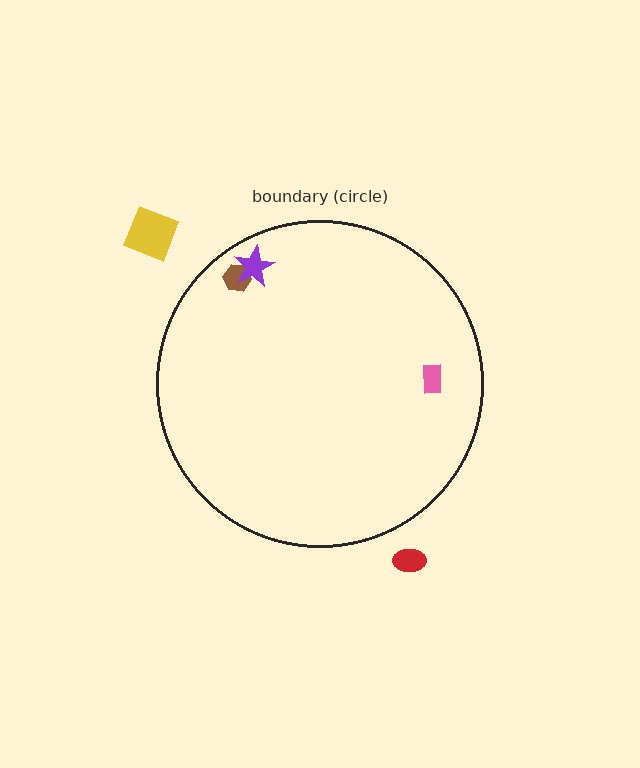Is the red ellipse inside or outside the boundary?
Outside.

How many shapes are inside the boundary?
3 inside, 2 outside.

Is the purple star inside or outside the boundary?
Inside.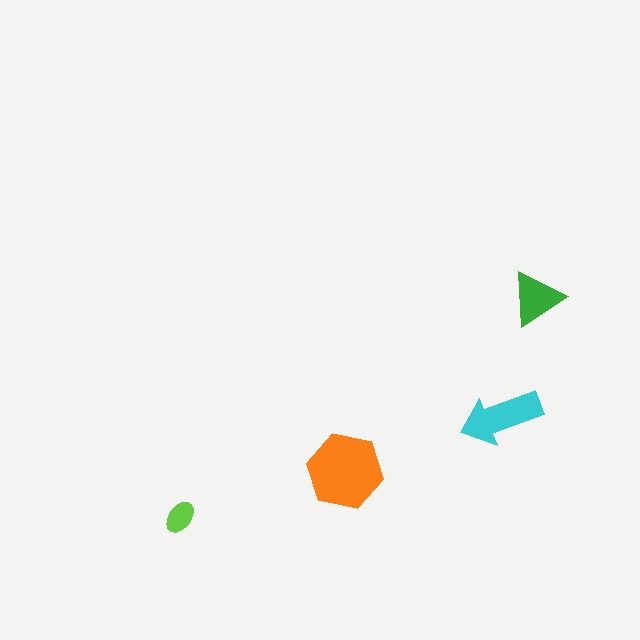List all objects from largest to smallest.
The orange hexagon, the cyan arrow, the green triangle, the lime ellipse.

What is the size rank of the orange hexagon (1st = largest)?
1st.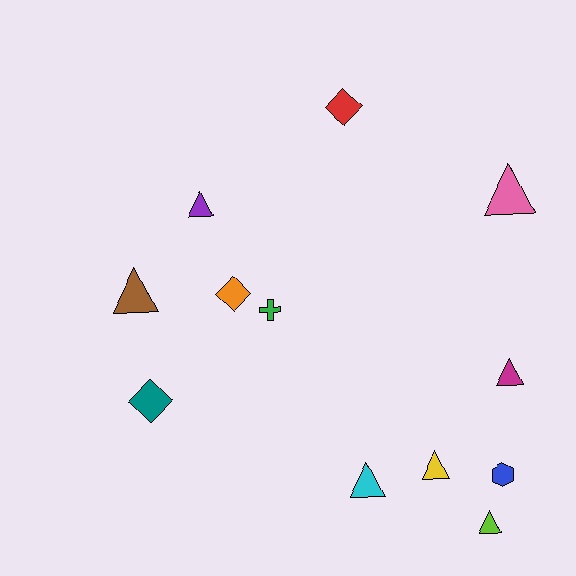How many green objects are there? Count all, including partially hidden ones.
There is 1 green object.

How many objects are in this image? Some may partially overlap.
There are 12 objects.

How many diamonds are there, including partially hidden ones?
There are 3 diamonds.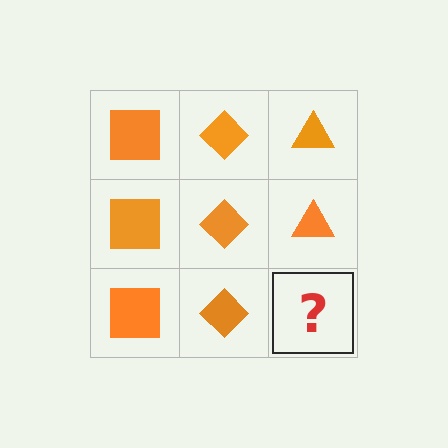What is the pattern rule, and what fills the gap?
The rule is that each column has a consistent shape. The gap should be filled with an orange triangle.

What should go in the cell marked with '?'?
The missing cell should contain an orange triangle.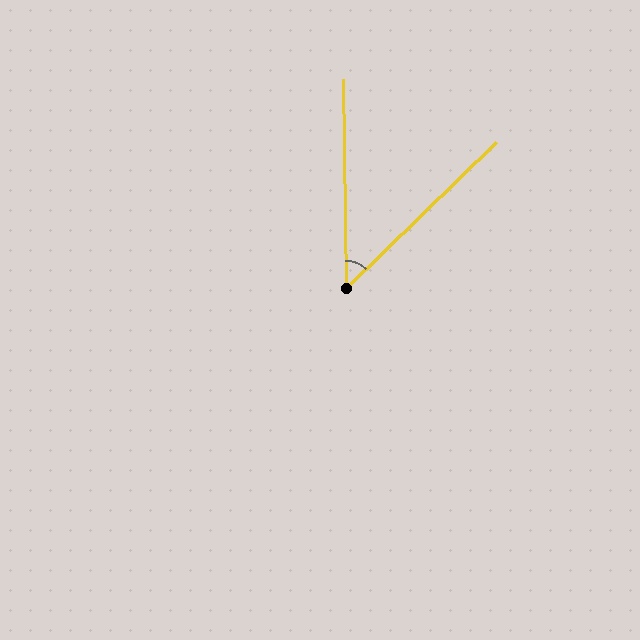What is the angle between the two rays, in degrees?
Approximately 47 degrees.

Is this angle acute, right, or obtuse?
It is acute.